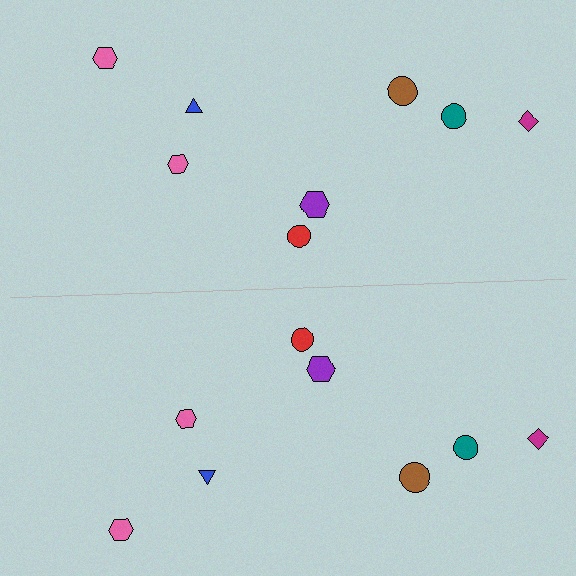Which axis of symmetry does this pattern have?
The pattern has a horizontal axis of symmetry running through the center of the image.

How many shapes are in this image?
There are 16 shapes in this image.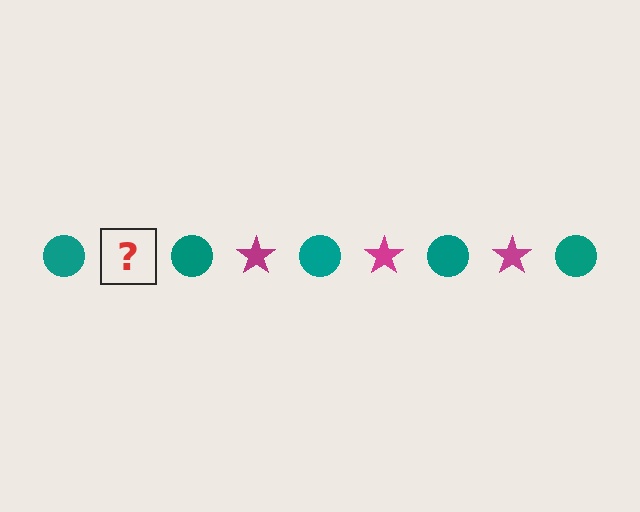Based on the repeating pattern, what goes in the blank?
The blank should be a magenta star.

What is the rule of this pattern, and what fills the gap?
The rule is that the pattern alternates between teal circle and magenta star. The gap should be filled with a magenta star.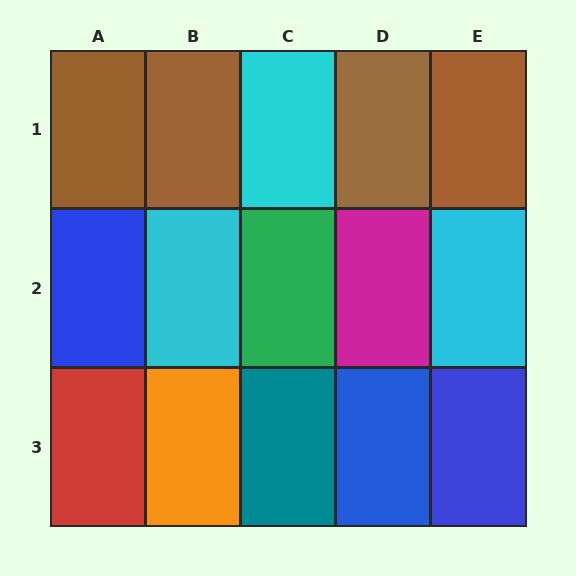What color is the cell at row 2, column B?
Cyan.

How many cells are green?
1 cell is green.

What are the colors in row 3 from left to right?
Red, orange, teal, blue, blue.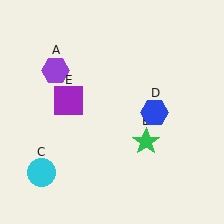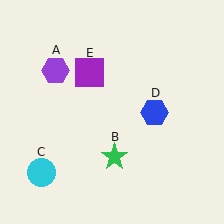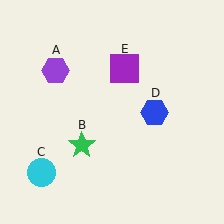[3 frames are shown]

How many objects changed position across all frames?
2 objects changed position: green star (object B), purple square (object E).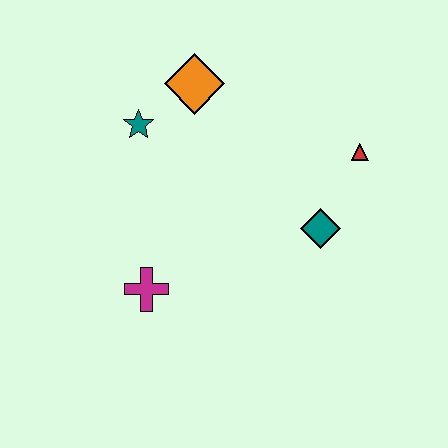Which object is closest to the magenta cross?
The teal star is closest to the magenta cross.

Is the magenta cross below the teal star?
Yes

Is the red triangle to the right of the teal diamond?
Yes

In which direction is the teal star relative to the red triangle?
The teal star is to the left of the red triangle.